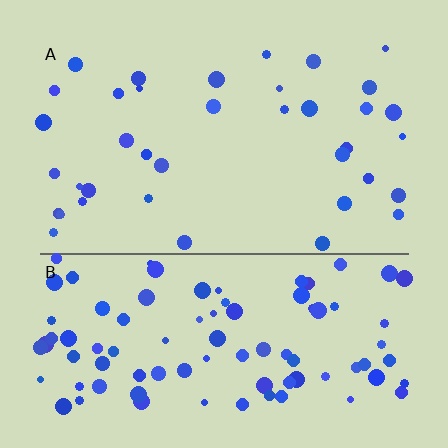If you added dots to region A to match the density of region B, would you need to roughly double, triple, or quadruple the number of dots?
Approximately double.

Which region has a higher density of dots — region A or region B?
B (the bottom).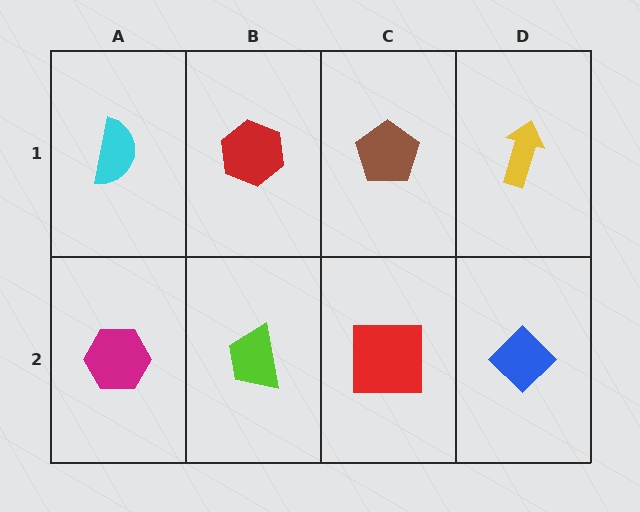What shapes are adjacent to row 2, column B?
A red hexagon (row 1, column B), a magenta hexagon (row 2, column A), a red square (row 2, column C).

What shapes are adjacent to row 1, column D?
A blue diamond (row 2, column D), a brown pentagon (row 1, column C).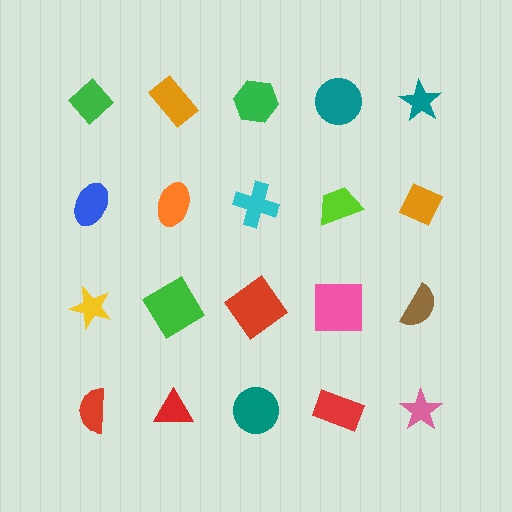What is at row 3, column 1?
A yellow star.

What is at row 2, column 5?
An orange diamond.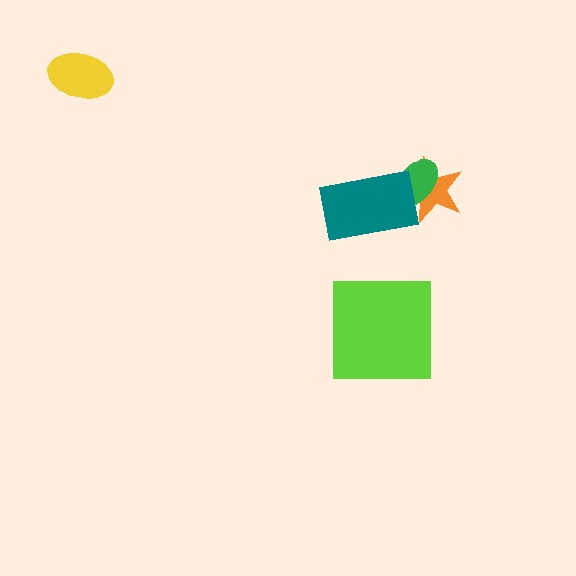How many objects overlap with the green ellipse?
2 objects overlap with the green ellipse.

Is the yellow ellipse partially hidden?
No, no other shape covers it.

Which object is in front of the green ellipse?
The teal rectangle is in front of the green ellipse.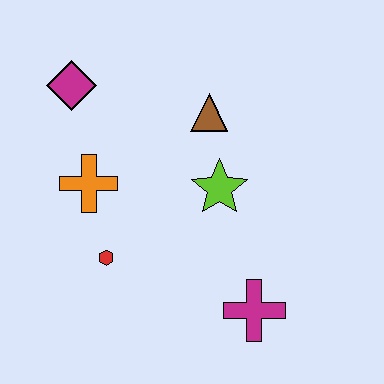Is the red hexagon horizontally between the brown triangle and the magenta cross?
No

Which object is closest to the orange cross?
The red hexagon is closest to the orange cross.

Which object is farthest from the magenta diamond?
The magenta cross is farthest from the magenta diamond.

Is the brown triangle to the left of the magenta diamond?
No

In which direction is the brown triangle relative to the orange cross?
The brown triangle is to the right of the orange cross.